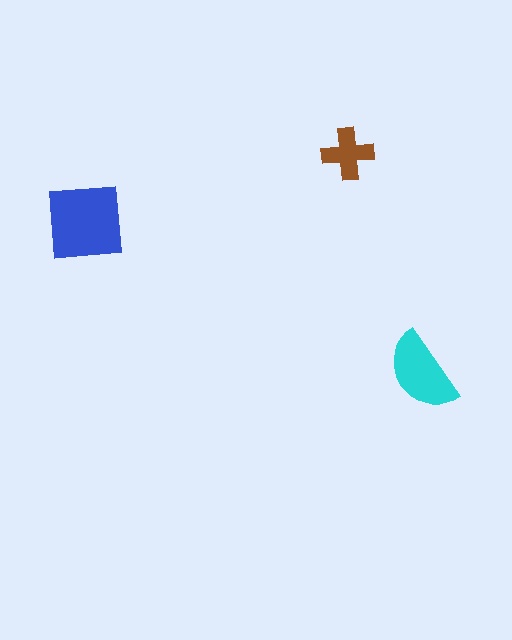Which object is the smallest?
The brown cross.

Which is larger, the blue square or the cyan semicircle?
The blue square.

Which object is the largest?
The blue square.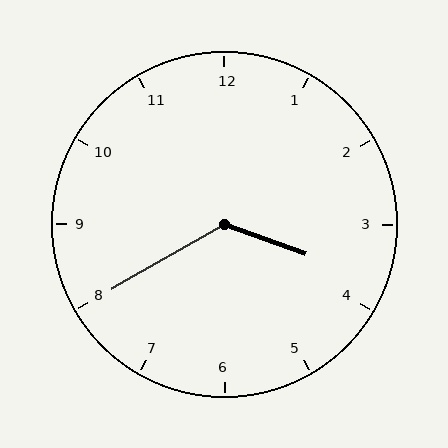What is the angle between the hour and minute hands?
Approximately 130 degrees.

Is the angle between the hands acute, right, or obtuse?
It is obtuse.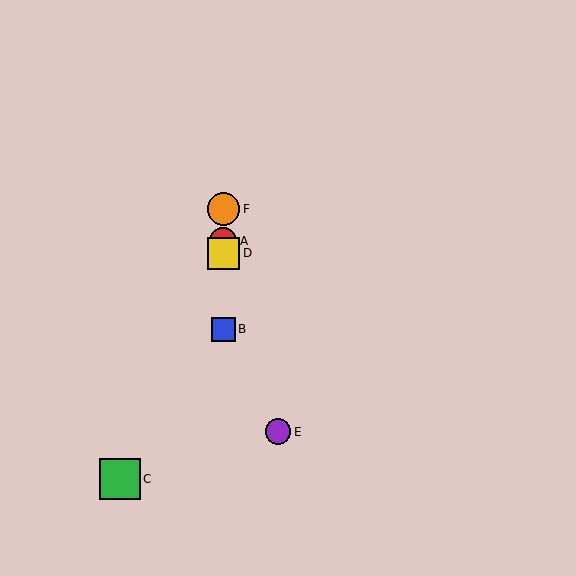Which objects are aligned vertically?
Objects A, B, D, F are aligned vertically.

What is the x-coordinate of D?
Object D is at x≈223.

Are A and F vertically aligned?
Yes, both are at x≈223.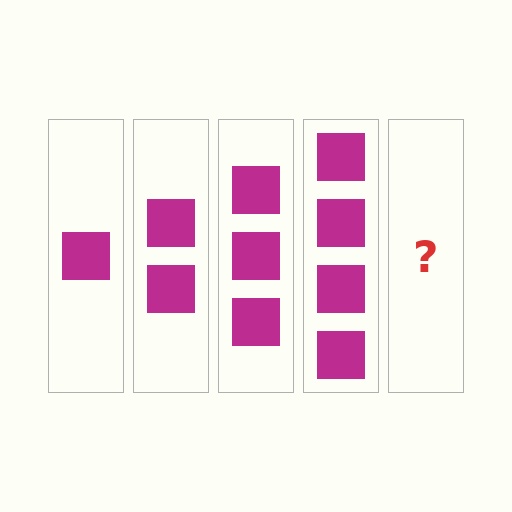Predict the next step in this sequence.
The next step is 5 squares.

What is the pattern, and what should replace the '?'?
The pattern is that each step adds one more square. The '?' should be 5 squares.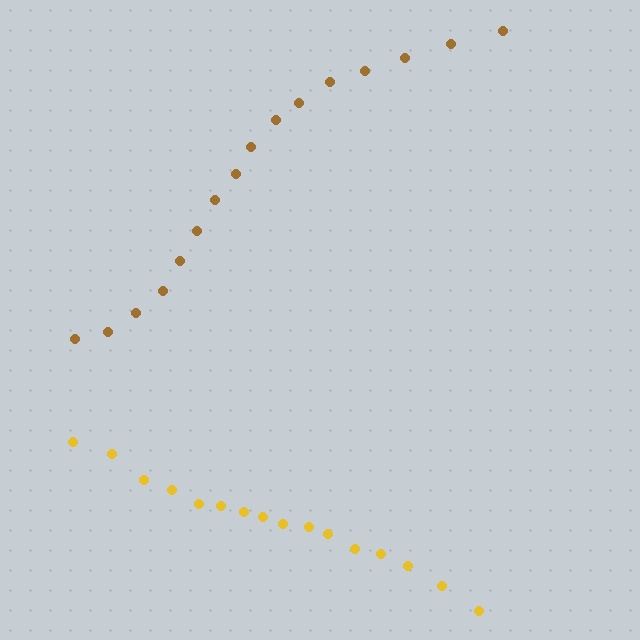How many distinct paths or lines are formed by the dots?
There are 2 distinct paths.